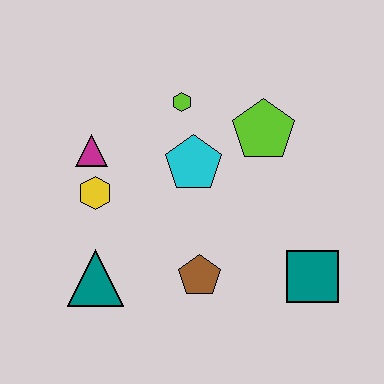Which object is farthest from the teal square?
The magenta triangle is farthest from the teal square.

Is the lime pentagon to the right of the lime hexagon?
Yes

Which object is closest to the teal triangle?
The yellow hexagon is closest to the teal triangle.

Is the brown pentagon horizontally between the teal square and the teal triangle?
Yes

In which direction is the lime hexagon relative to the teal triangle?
The lime hexagon is above the teal triangle.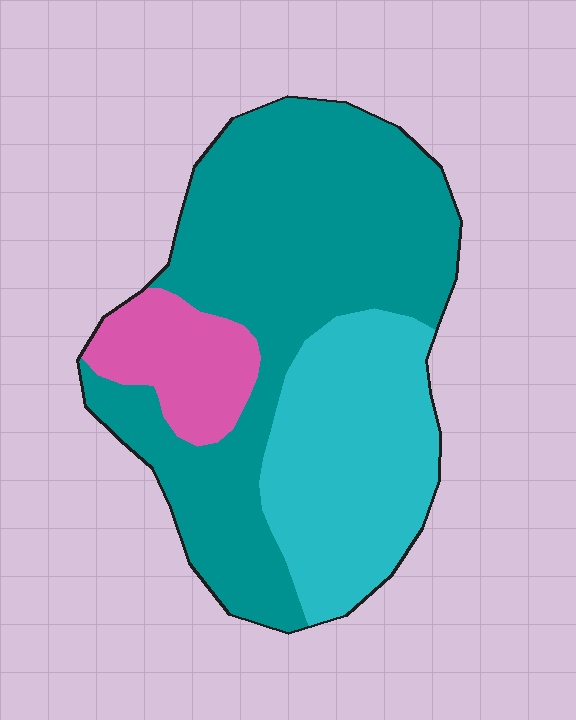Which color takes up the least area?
Pink, at roughly 10%.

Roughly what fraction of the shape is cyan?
Cyan takes up between a quarter and a half of the shape.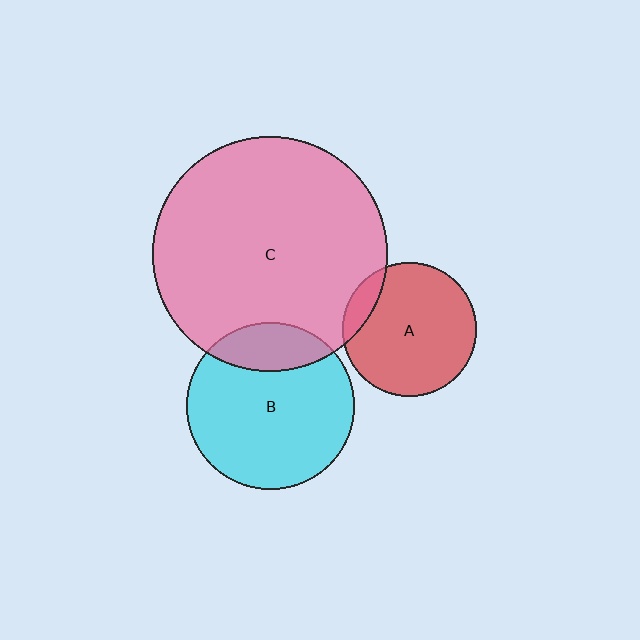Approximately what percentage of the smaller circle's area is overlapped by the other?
Approximately 20%.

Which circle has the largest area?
Circle C (pink).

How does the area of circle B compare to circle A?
Approximately 1.6 times.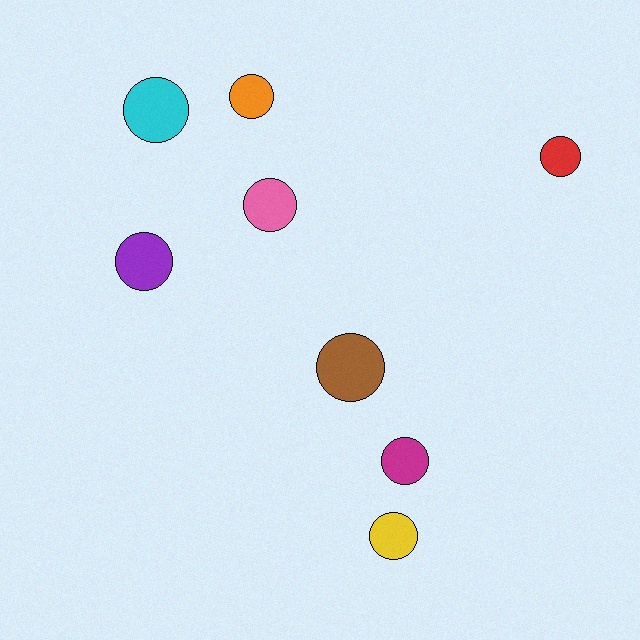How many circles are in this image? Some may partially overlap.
There are 8 circles.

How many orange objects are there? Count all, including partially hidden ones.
There is 1 orange object.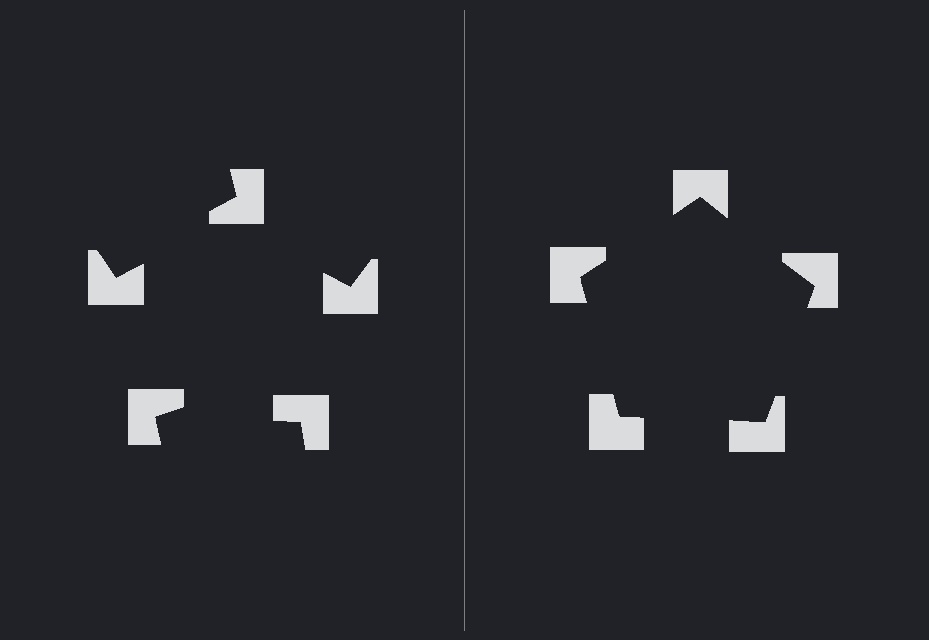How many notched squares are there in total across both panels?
10 — 5 on each side.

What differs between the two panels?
The notched squares are positioned identically on both sides; only the wedge orientations differ. On the right they align to a pentagon; on the left they are misaligned.